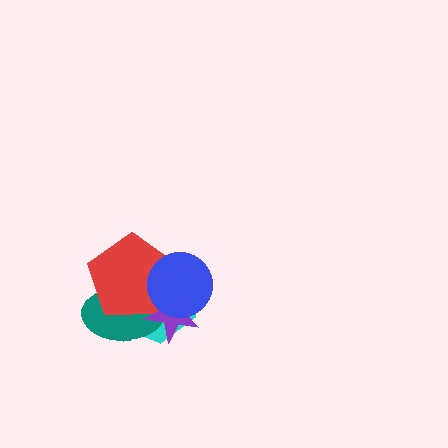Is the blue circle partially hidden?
No, no other shape covers it.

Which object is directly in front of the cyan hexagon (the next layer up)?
The teal ellipse is directly in front of the cyan hexagon.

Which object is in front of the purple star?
The blue circle is in front of the purple star.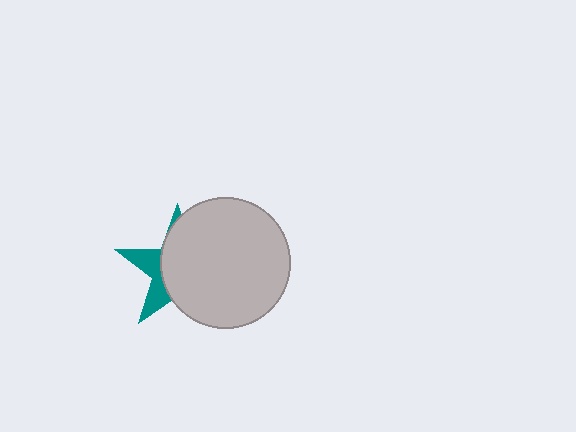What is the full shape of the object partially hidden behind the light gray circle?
The partially hidden object is a teal star.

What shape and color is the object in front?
The object in front is a light gray circle.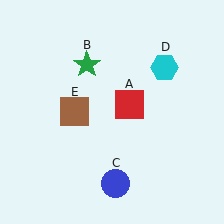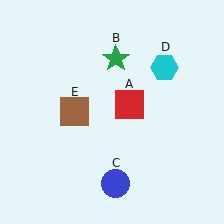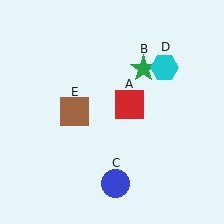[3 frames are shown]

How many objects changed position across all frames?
1 object changed position: green star (object B).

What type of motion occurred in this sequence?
The green star (object B) rotated clockwise around the center of the scene.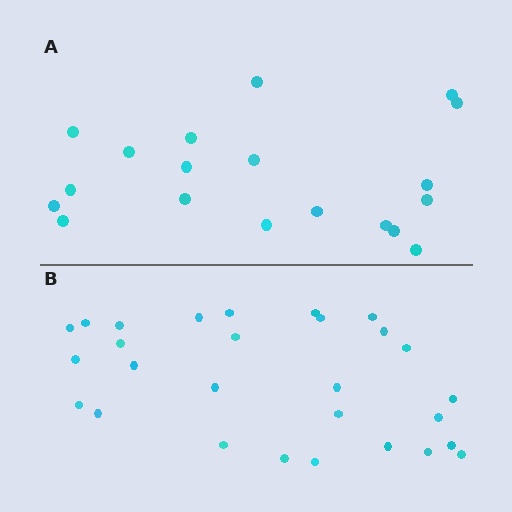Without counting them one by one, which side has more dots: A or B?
Region B (the bottom region) has more dots.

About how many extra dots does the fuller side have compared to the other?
Region B has roughly 8 or so more dots than region A.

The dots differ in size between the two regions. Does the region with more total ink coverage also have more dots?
No. Region A has more total ink coverage because its dots are larger, but region B actually contains more individual dots. Total area can be misleading — the number of items is what matters here.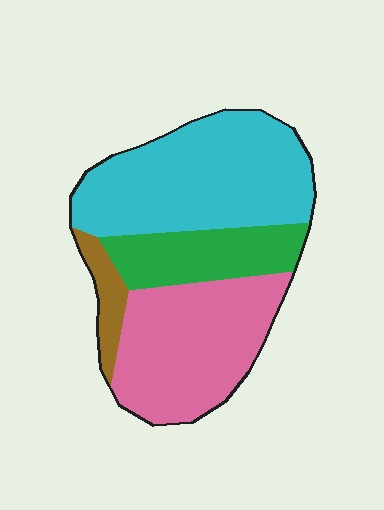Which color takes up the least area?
Brown, at roughly 5%.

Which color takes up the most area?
Cyan, at roughly 40%.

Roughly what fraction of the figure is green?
Green takes up about one sixth (1/6) of the figure.